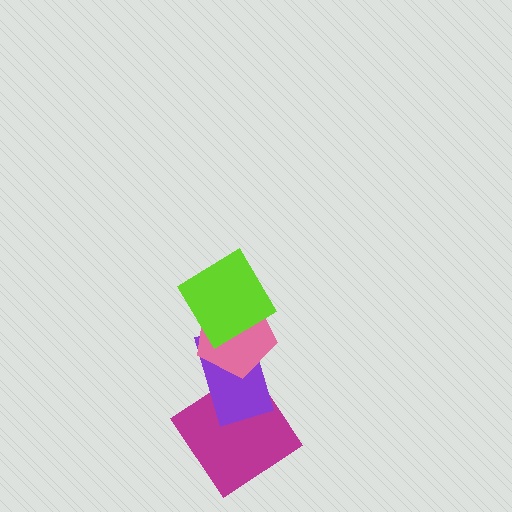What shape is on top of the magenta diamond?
The purple rectangle is on top of the magenta diamond.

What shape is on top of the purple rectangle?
The pink pentagon is on top of the purple rectangle.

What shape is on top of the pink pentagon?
The lime diamond is on top of the pink pentagon.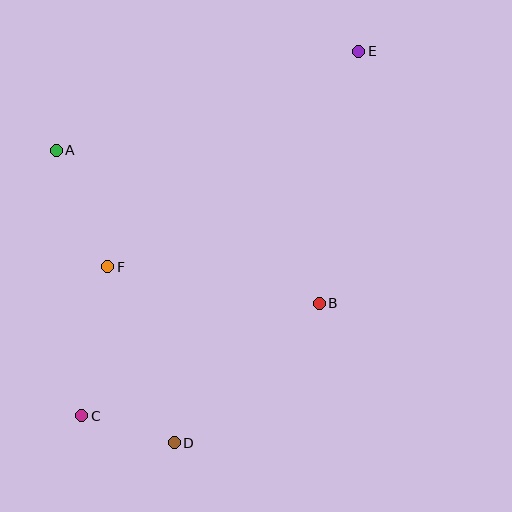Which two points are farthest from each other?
Points C and E are farthest from each other.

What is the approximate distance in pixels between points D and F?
The distance between D and F is approximately 188 pixels.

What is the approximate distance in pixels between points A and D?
The distance between A and D is approximately 315 pixels.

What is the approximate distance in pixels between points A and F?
The distance between A and F is approximately 127 pixels.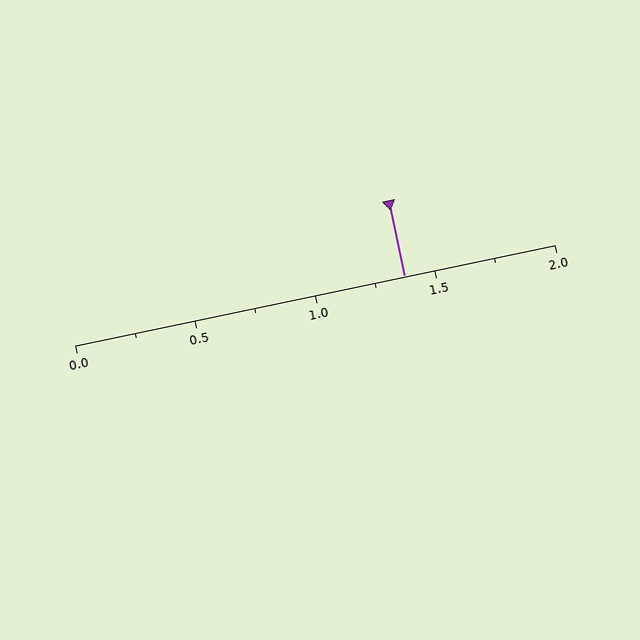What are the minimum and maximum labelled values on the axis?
The axis runs from 0.0 to 2.0.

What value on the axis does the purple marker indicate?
The marker indicates approximately 1.38.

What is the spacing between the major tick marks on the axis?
The major ticks are spaced 0.5 apart.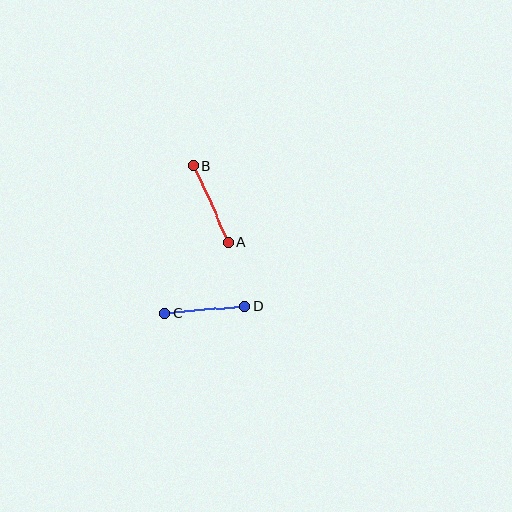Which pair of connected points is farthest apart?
Points A and B are farthest apart.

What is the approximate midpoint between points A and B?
The midpoint is at approximately (211, 204) pixels.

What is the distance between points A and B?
The distance is approximately 84 pixels.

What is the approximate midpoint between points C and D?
The midpoint is at approximately (205, 310) pixels.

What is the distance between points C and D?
The distance is approximately 81 pixels.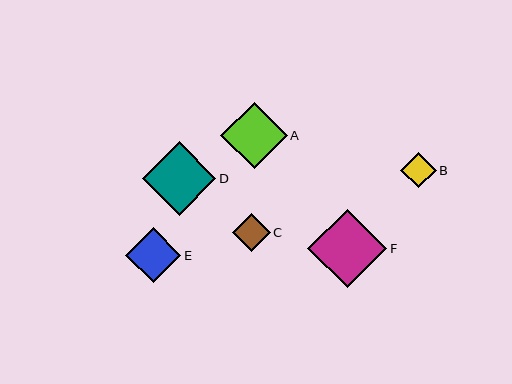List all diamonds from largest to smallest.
From largest to smallest: F, D, A, E, C, B.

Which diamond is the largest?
Diamond F is the largest with a size of approximately 79 pixels.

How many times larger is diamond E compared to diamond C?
Diamond E is approximately 1.4 times the size of diamond C.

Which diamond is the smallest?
Diamond B is the smallest with a size of approximately 35 pixels.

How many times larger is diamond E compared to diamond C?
Diamond E is approximately 1.4 times the size of diamond C.